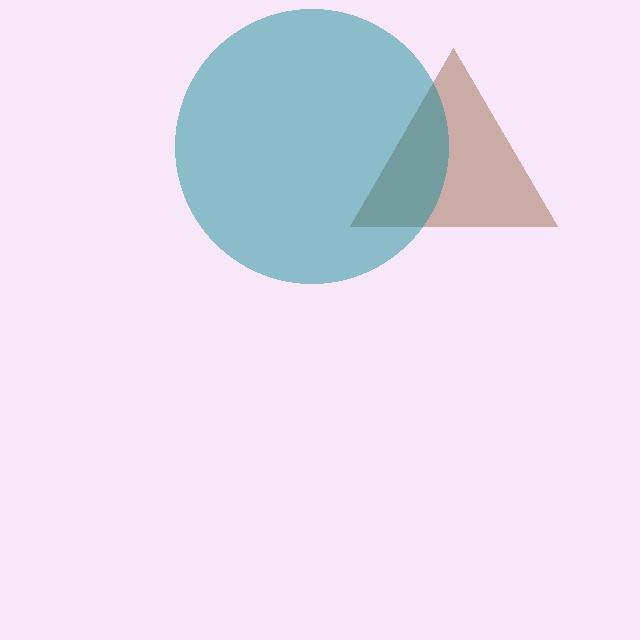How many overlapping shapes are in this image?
There are 2 overlapping shapes in the image.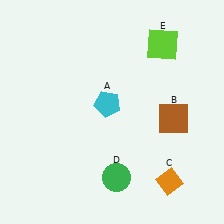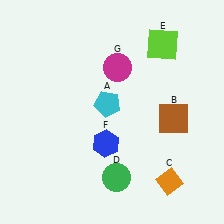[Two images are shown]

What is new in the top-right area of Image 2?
A magenta circle (G) was added in the top-right area of Image 2.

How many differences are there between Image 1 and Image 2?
There are 2 differences between the two images.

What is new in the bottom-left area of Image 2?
A blue hexagon (F) was added in the bottom-left area of Image 2.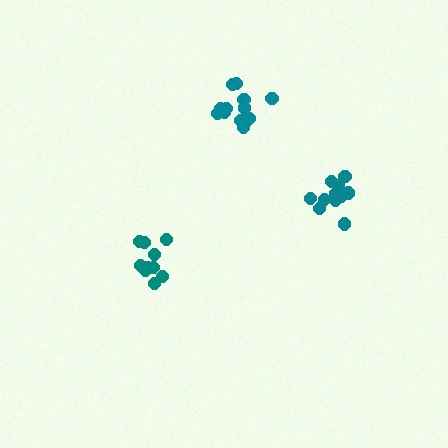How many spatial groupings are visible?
There are 3 spatial groupings.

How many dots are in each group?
Group 1: 10 dots, Group 2: 12 dots, Group 3: 13 dots (35 total).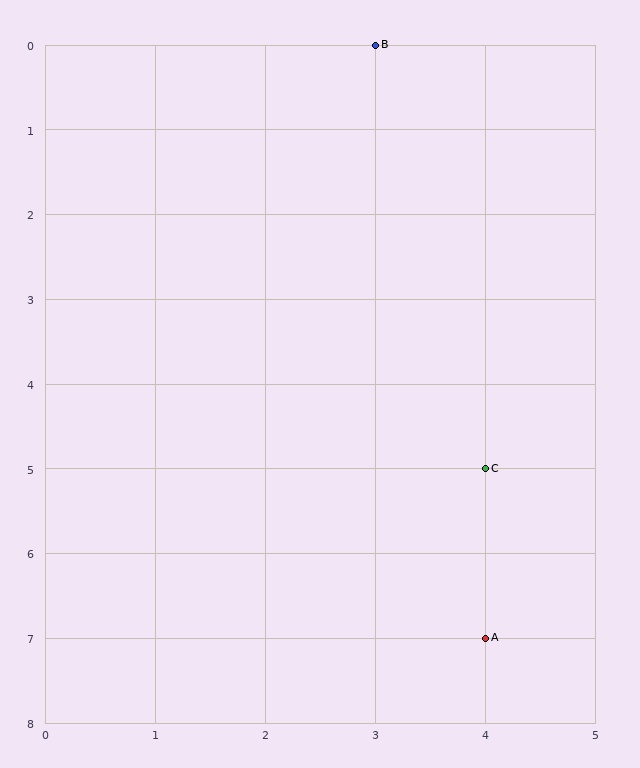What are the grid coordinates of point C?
Point C is at grid coordinates (4, 5).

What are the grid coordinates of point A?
Point A is at grid coordinates (4, 7).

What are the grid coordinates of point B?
Point B is at grid coordinates (3, 0).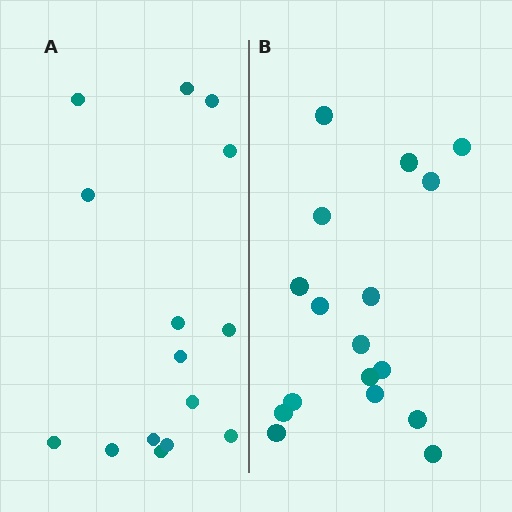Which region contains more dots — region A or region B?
Region B (the right region) has more dots.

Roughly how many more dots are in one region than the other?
Region B has just a few more — roughly 2 or 3 more dots than region A.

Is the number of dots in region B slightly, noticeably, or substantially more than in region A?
Region B has only slightly more — the two regions are fairly close. The ratio is roughly 1.1 to 1.